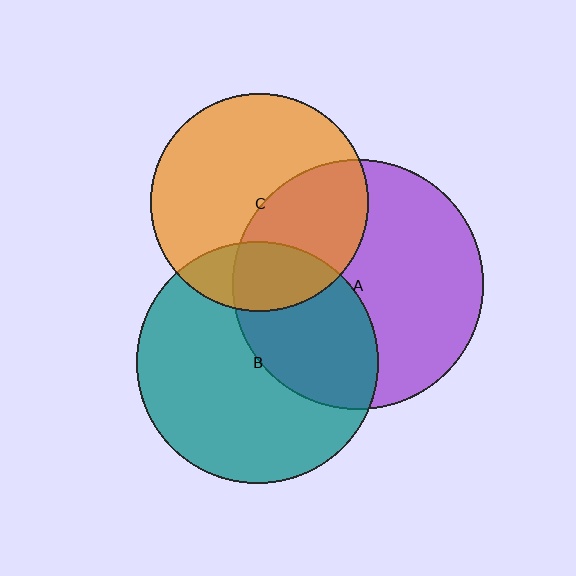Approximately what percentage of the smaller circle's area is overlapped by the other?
Approximately 40%.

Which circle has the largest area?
Circle A (purple).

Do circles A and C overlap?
Yes.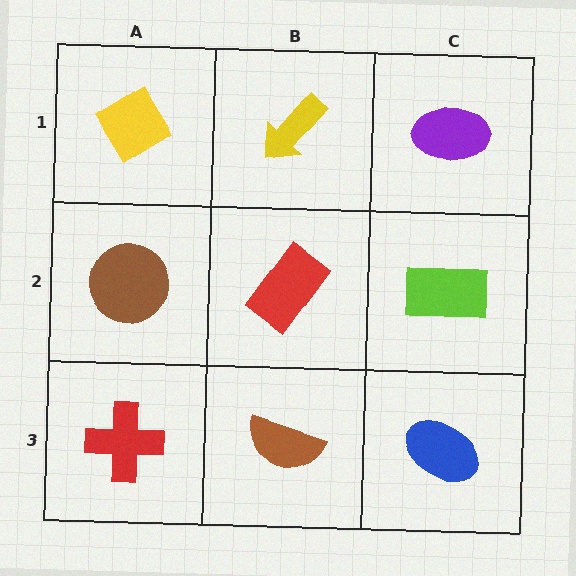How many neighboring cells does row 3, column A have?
2.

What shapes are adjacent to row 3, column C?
A lime rectangle (row 2, column C), a brown semicircle (row 3, column B).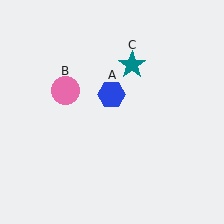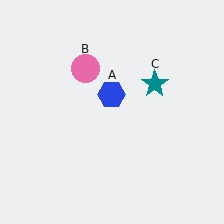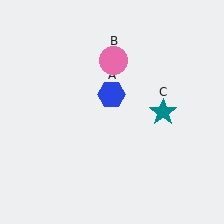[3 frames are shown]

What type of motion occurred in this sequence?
The pink circle (object B), teal star (object C) rotated clockwise around the center of the scene.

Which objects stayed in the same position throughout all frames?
Blue hexagon (object A) remained stationary.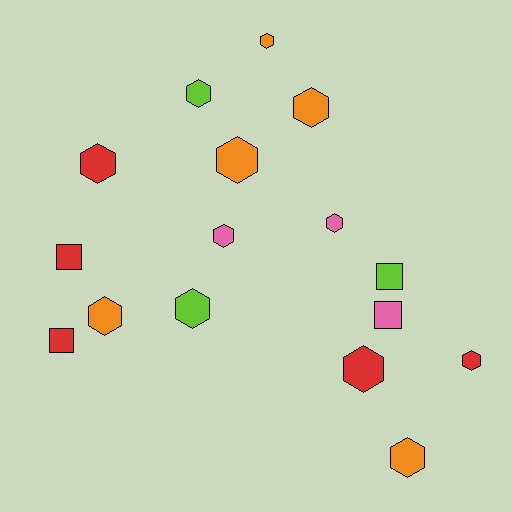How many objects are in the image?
There are 16 objects.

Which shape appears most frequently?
Hexagon, with 12 objects.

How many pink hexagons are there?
There are 2 pink hexagons.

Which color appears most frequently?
Orange, with 5 objects.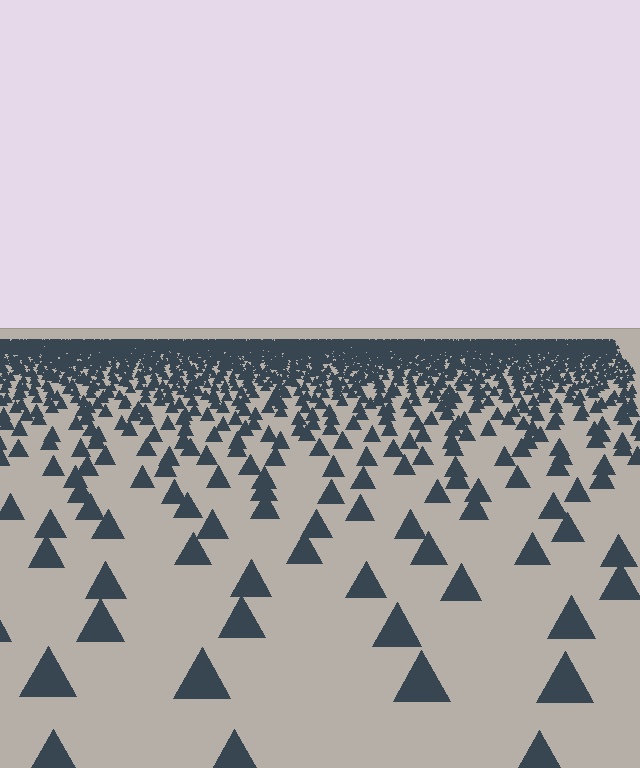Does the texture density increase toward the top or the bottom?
Density increases toward the top.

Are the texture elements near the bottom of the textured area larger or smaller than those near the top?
Larger. Near the bottom, elements are closer to the viewer and appear at a bigger on-screen size.